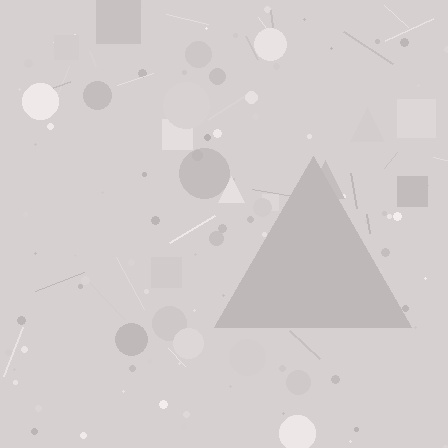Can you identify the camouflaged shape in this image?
The camouflaged shape is a triangle.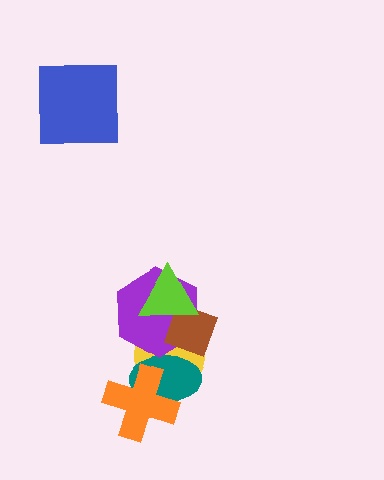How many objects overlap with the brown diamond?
4 objects overlap with the brown diamond.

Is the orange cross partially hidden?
No, no other shape covers it.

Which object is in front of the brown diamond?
The lime triangle is in front of the brown diamond.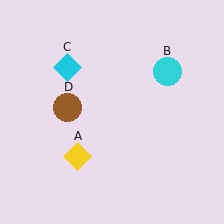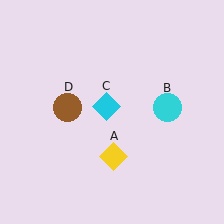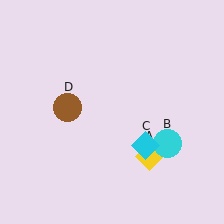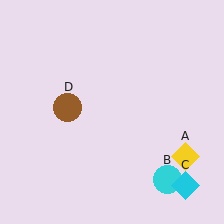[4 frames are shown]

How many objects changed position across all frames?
3 objects changed position: yellow diamond (object A), cyan circle (object B), cyan diamond (object C).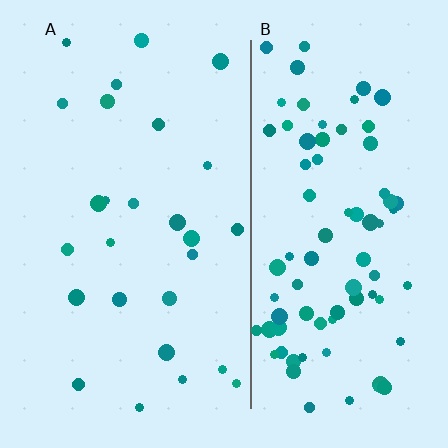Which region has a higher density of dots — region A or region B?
B (the right).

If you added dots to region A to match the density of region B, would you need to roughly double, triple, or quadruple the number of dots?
Approximately triple.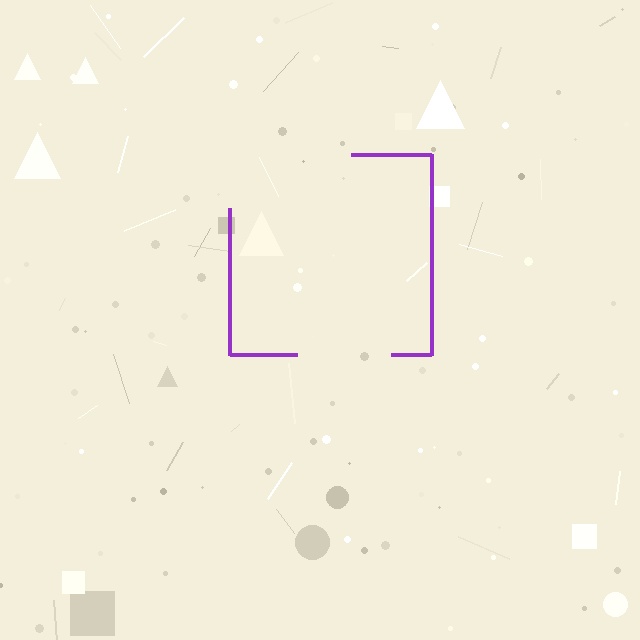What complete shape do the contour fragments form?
The contour fragments form a square.